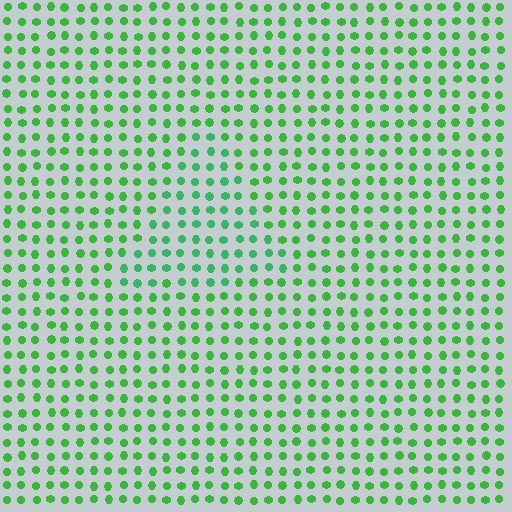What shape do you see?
I see a triangle.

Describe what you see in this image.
The image is filled with small green elements in a uniform arrangement. A triangle-shaped region is visible where the elements are tinted to a slightly different hue, forming a subtle color boundary.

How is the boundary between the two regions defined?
The boundary is defined purely by a slight shift in hue (about 21 degrees). Spacing, size, and orientation are identical on both sides.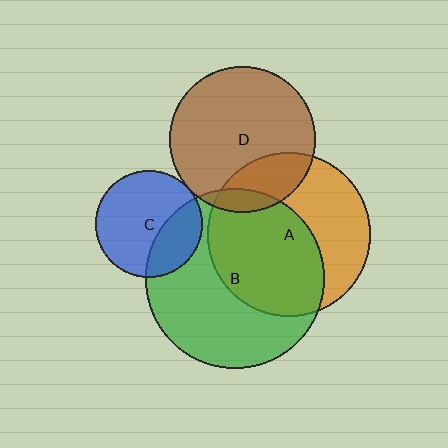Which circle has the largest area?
Circle B (green).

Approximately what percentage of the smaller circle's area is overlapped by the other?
Approximately 25%.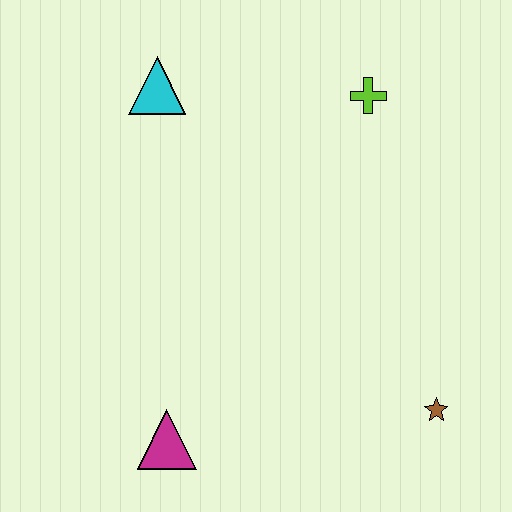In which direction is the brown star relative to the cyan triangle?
The brown star is below the cyan triangle.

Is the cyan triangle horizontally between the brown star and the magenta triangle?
No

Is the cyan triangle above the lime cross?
Yes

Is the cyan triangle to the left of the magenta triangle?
Yes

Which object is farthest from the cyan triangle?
The brown star is farthest from the cyan triangle.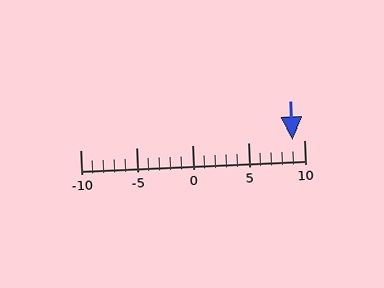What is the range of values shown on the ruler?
The ruler shows values from -10 to 10.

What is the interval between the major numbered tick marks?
The major tick marks are spaced 5 units apart.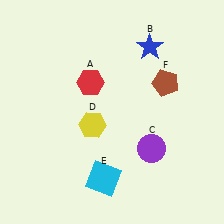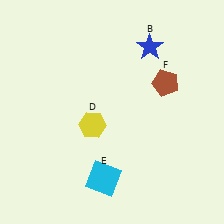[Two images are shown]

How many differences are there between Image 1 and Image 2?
There are 2 differences between the two images.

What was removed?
The red hexagon (A), the purple circle (C) were removed in Image 2.